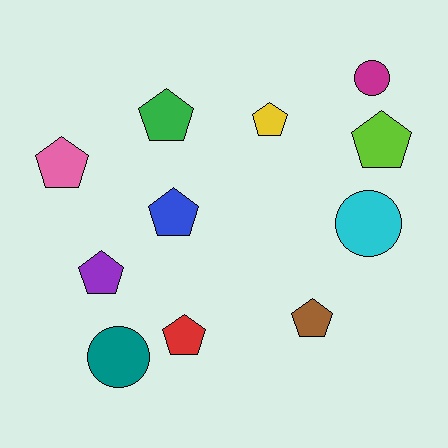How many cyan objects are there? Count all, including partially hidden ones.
There is 1 cyan object.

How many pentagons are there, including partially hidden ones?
There are 8 pentagons.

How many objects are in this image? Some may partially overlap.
There are 11 objects.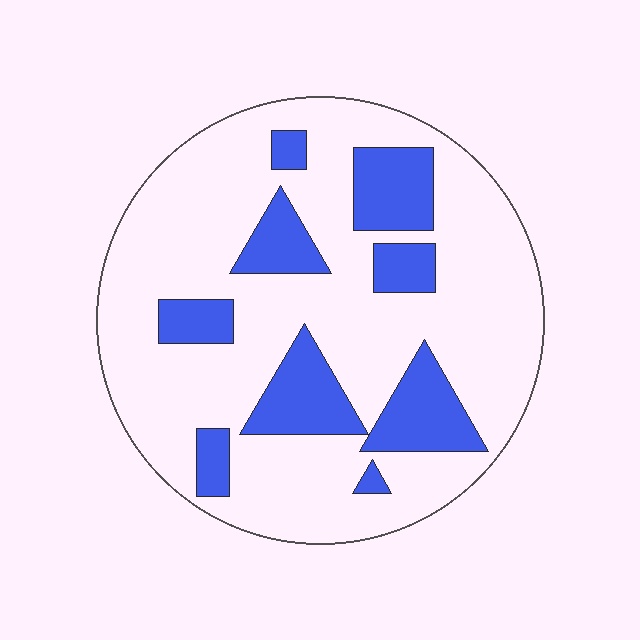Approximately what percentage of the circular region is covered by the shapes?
Approximately 25%.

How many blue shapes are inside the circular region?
9.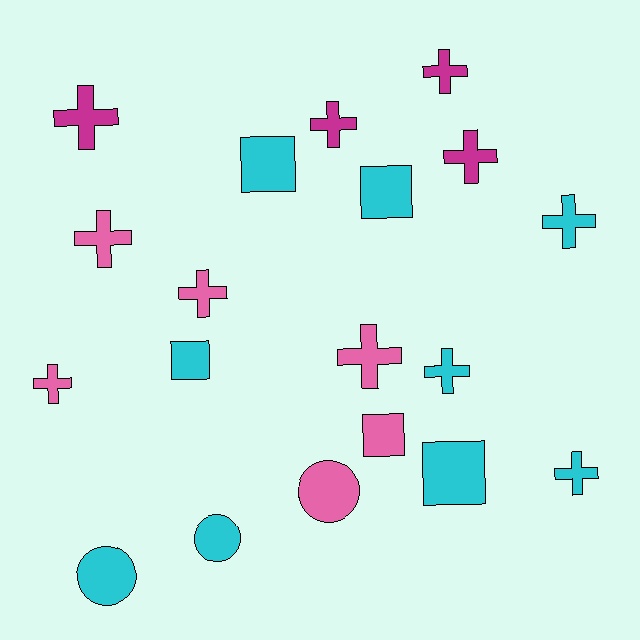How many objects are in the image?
There are 19 objects.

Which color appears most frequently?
Cyan, with 9 objects.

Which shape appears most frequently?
Cross, with 11 objects.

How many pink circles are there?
There is 1 pink circle.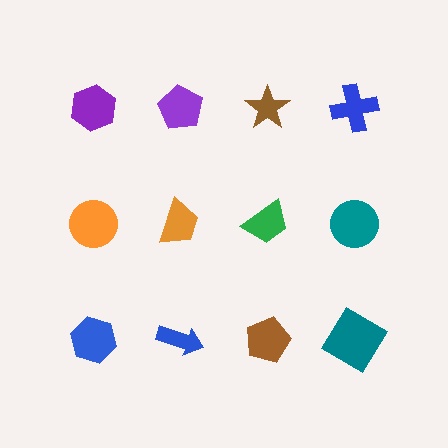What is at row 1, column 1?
A purple hexagon.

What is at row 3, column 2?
A blue arrow.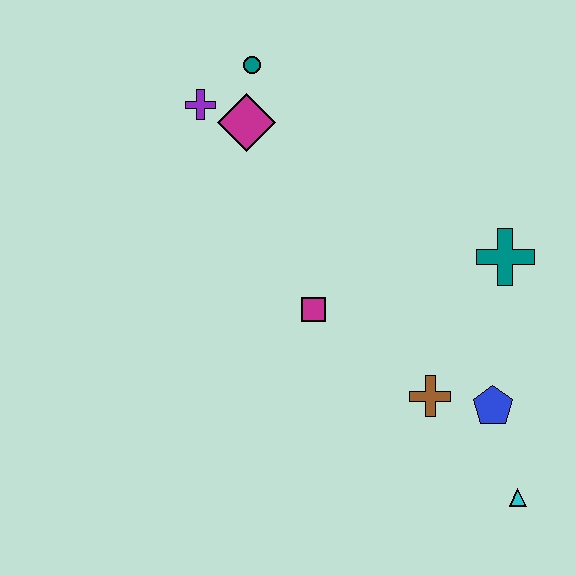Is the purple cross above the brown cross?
Yes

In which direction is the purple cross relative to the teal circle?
The purple cross is to the left of the teal circle.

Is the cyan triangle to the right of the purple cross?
Yes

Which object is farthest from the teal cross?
The purple cross is farthest from the teal cross.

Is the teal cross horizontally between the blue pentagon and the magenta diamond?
No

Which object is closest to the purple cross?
The magenta diamond is closest to the purple cross.